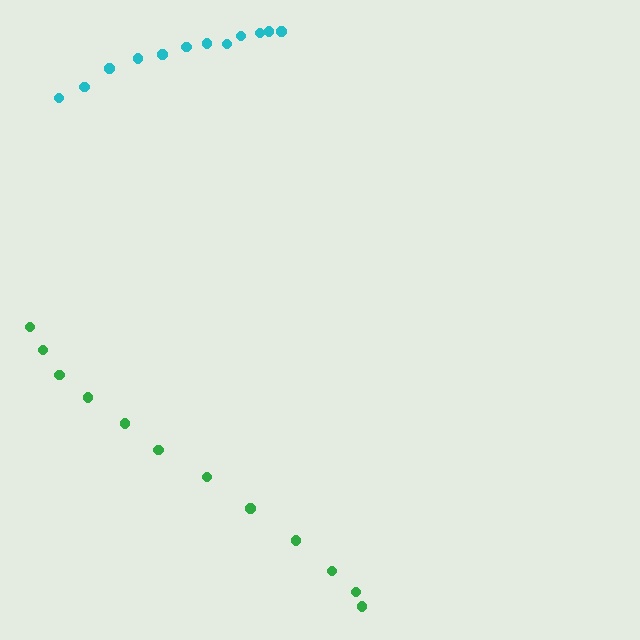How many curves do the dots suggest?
There are 2 distinct paths.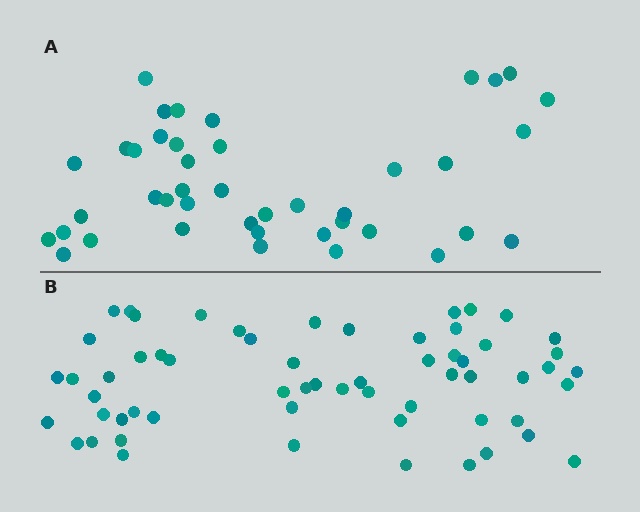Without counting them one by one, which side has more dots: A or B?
Region B (the bottom region) has more dots.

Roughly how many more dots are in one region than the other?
Region B has approximately 20 more dots than region A.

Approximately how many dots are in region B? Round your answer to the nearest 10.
About 60 dots.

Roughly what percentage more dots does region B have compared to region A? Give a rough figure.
About 45% more.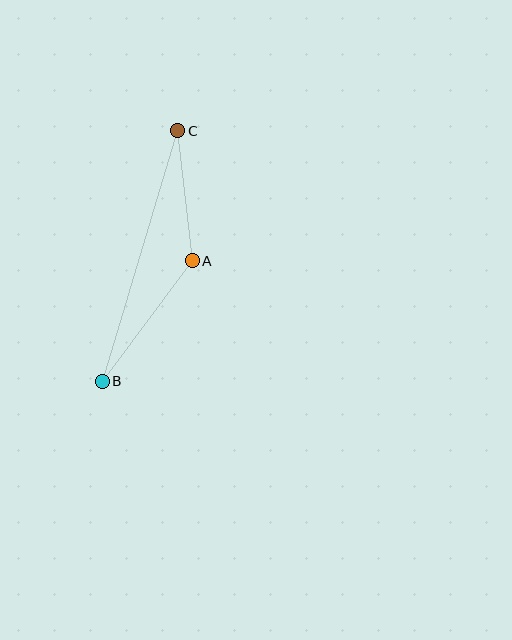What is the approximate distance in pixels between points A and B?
The distance between A and B is approximately 151 pixels.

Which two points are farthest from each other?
Points B and C are farthest from each other.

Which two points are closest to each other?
Points A and C are closest to each other.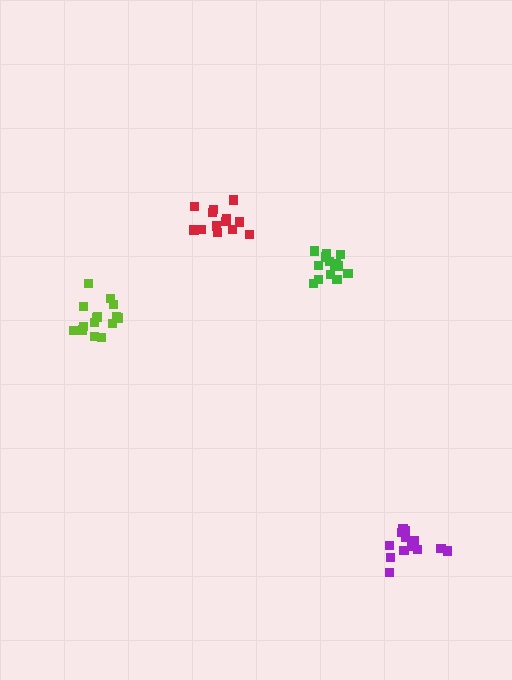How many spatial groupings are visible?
There are 4 spatial groupings.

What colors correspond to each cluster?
The clusters are colored: green, lime, red, purple.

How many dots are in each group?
Group 1: 15 dots, Group 2: 15 dots, Group 3: 13 dots, Group 4: 14 dots (57 total).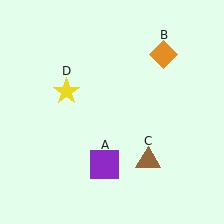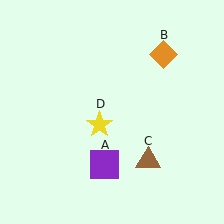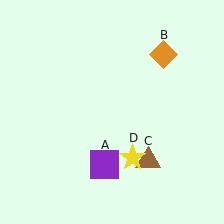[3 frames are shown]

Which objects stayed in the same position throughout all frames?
Purple square (object A) and orange diamond (object B) and brown triangle (object C) remained stationary.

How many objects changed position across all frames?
1 object changed position: yellow star (object D).